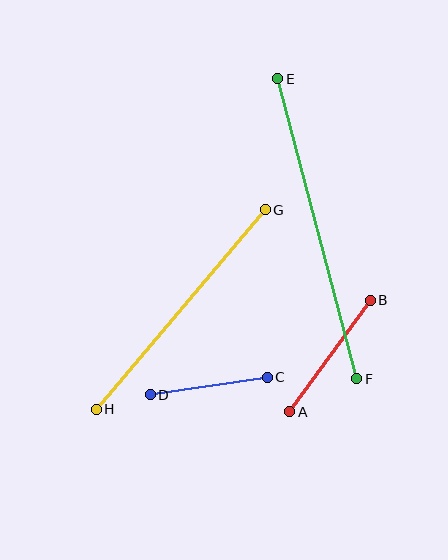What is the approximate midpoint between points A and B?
The midpoint is at approximately (330, 356) pixels.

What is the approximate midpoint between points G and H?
The midpoint is at approximately (181, 309) pixels.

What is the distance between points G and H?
The distance is approximately 261 pixels.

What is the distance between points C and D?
The distance is approximately 118 pixels.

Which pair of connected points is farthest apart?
Points E and F are farthest apart.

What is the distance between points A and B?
The distance is approximately 138 pixels.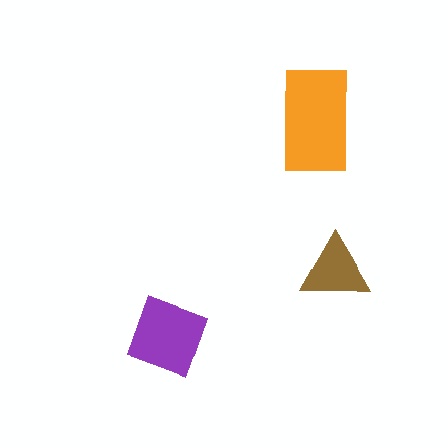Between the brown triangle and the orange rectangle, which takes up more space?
The orange rectangle.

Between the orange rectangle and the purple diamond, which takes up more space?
The orange rectangle.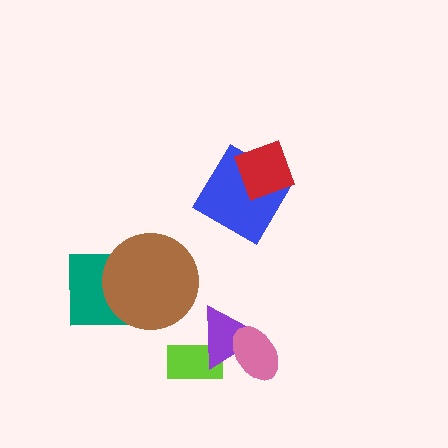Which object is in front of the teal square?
The brown circle is in front of the teal square.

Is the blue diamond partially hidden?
Yes, it is partially covered by another shape.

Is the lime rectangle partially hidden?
Yes, it is partially covered by another shape.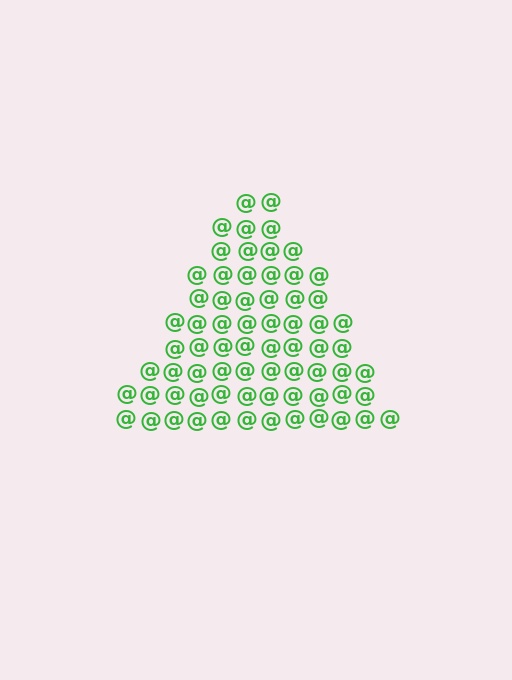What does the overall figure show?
The overall figure shows a triangle.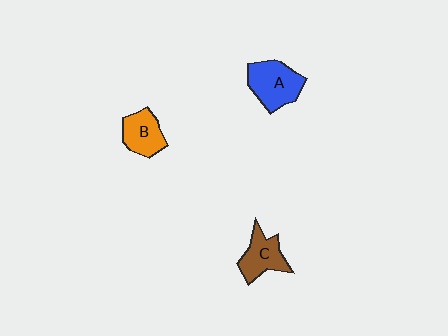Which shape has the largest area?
Shape A (blue).